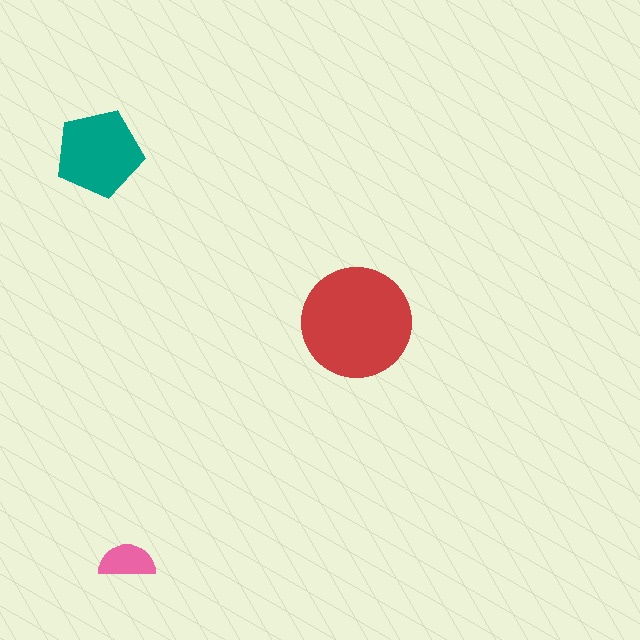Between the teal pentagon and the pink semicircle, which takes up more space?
The teal pentagon.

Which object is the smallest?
The pink semicircle.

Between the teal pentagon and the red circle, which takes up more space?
The red circle.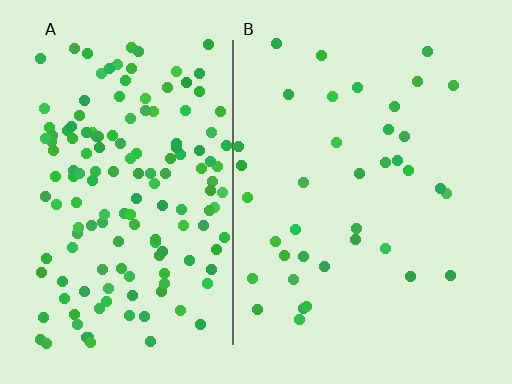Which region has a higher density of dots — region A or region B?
A (the left).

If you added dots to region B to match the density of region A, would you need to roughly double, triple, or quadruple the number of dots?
Approximately quadruple.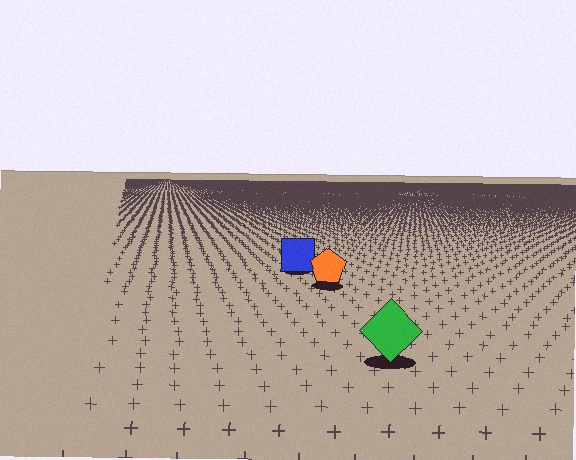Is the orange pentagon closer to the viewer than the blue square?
Yes. The orange pentagon is closer — you can tell from the texture gradient: the ground texture is coarser near it.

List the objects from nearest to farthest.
From nearest to farthest: the green diamond, the orange pentagon, the blue square.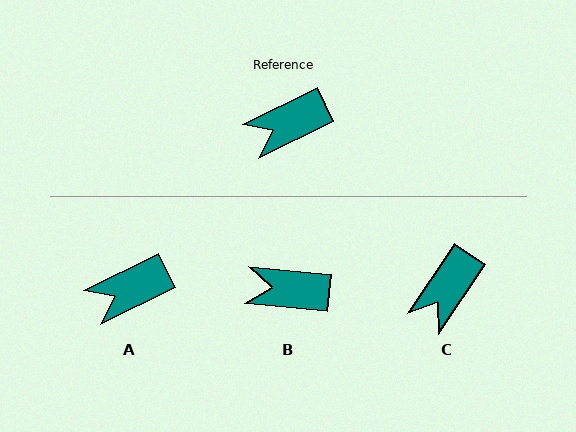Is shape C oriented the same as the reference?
No, it is off by about 30 degrees.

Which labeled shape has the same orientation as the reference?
A.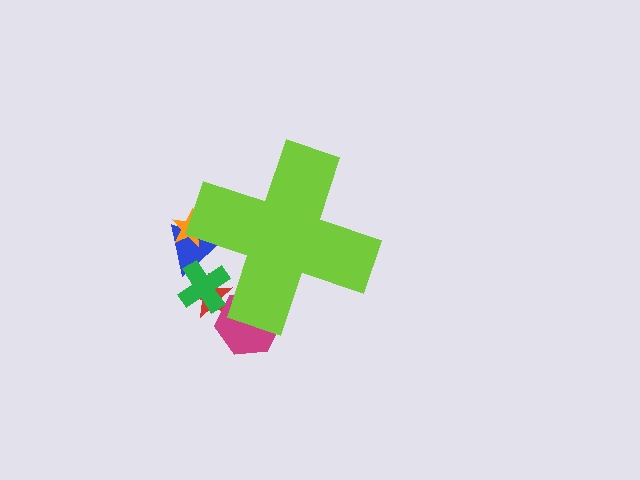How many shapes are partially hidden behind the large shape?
5 shapes are partially hidden.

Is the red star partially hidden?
Yes, the red star is partially hidden behind the lime cross.